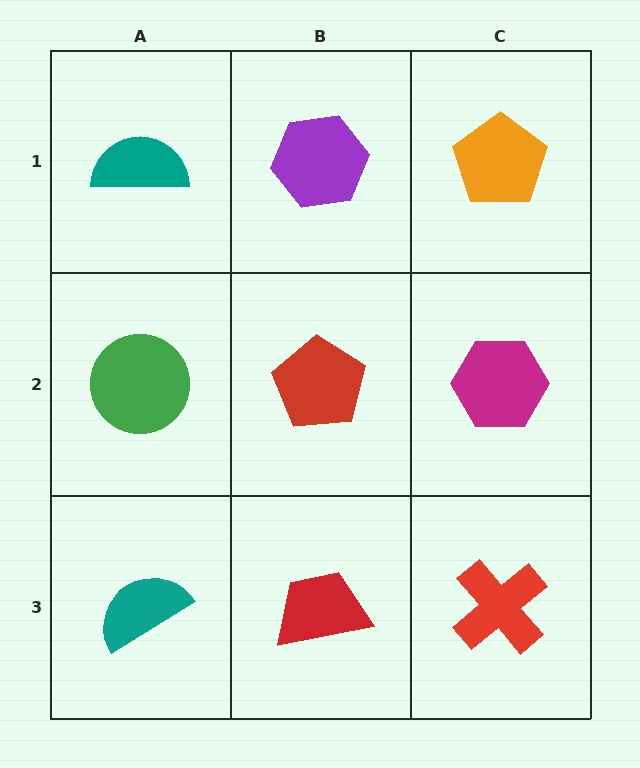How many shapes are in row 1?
3 shapes.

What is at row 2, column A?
A green circle.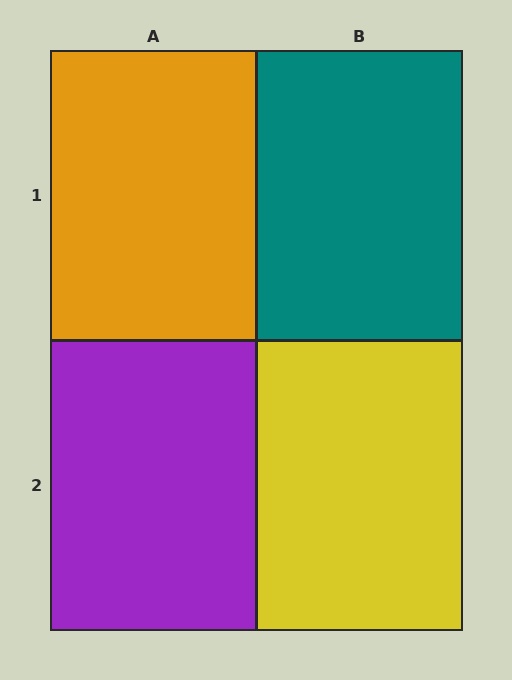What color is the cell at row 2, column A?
Purple.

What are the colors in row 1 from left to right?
Orange, teal.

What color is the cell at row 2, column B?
Yellow.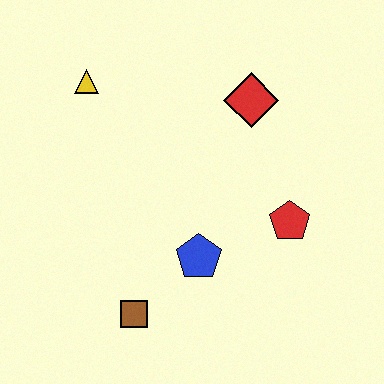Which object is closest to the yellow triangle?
The red diamond is closest to the yellow triangle.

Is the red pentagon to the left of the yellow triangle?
No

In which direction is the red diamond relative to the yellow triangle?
The red diamond is to the right of the yellow triangle.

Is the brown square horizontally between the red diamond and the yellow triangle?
Yes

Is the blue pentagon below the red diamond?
Yes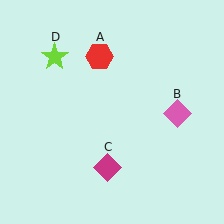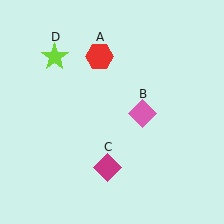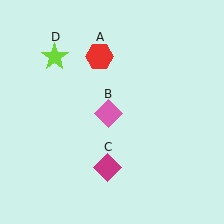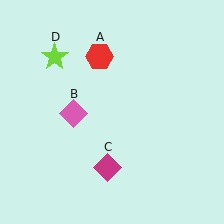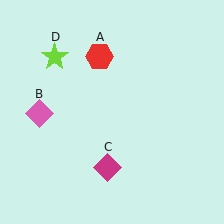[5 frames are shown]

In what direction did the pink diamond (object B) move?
The pink diamond (object B) moved left.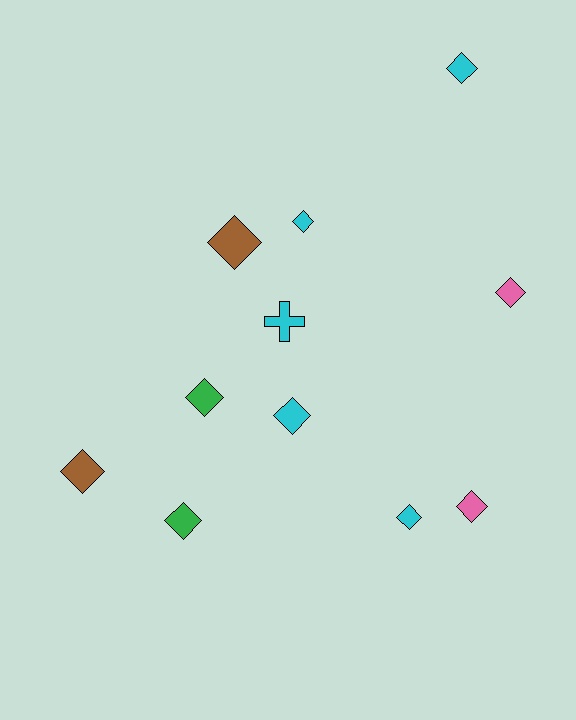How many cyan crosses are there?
There is 1 cyan cross.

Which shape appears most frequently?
Diamond, with 10 objects.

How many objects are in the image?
There are 11 objects.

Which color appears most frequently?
Cyan, with 5 objects.